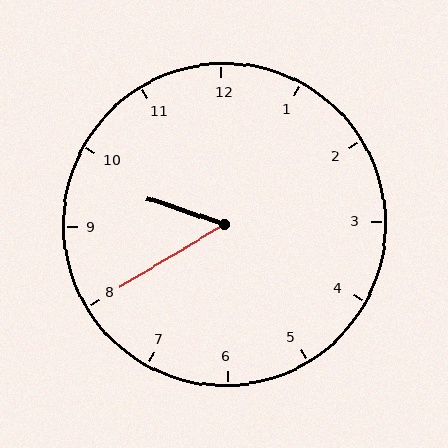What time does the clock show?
9:40.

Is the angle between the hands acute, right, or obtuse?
It is acute.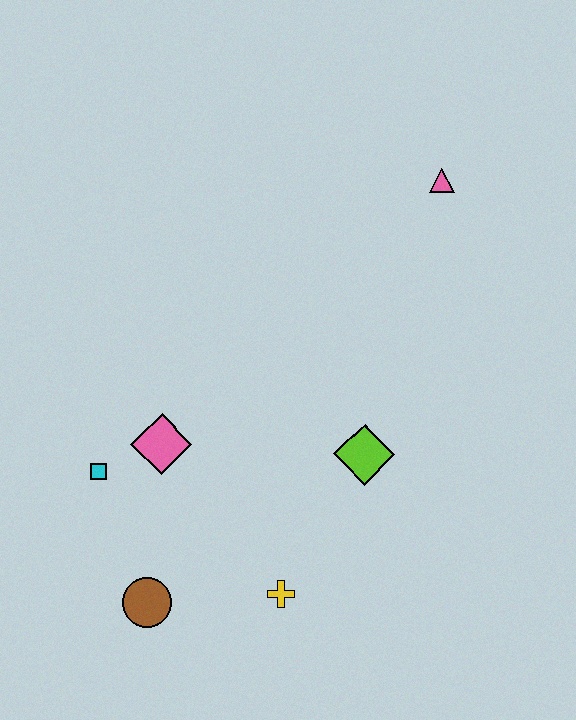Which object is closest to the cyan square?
The pink diamond is closest to the cyan square.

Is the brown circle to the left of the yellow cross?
Yes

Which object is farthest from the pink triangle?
The brown circle is farthest from the pink triangle.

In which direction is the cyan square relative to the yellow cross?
The cyan square is to the left of the yellow cross.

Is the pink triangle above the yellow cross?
Yes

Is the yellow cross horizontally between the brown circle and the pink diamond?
No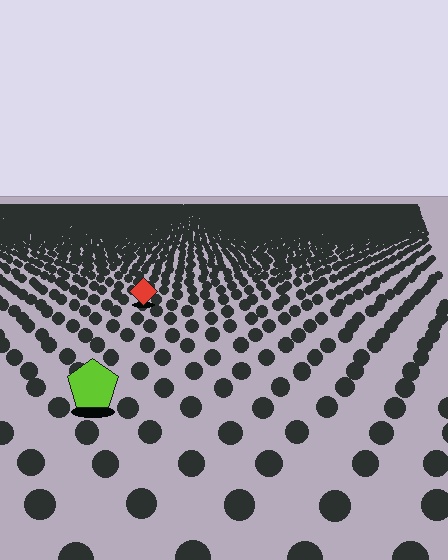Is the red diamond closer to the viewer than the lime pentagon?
No. The lime pentagon is closer — you can tell from the texture gradient: the ground texture is coarser near it.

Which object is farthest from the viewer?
The red diamond is farthest from the viewer. It appears smaller and the ground texture around it is denser.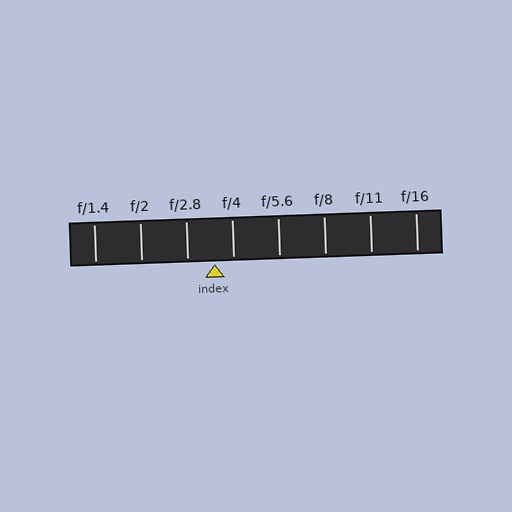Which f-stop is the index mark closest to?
The index mark is closest to f/4.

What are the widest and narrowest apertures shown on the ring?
The widest aperture shown is f/1.4 and the narrowest is f/16.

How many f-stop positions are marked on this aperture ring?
There are 8 f-stop positions marked.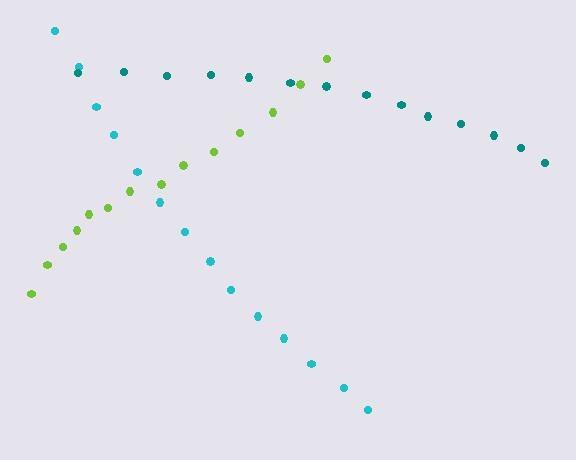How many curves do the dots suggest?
There are 3 distinct paths.